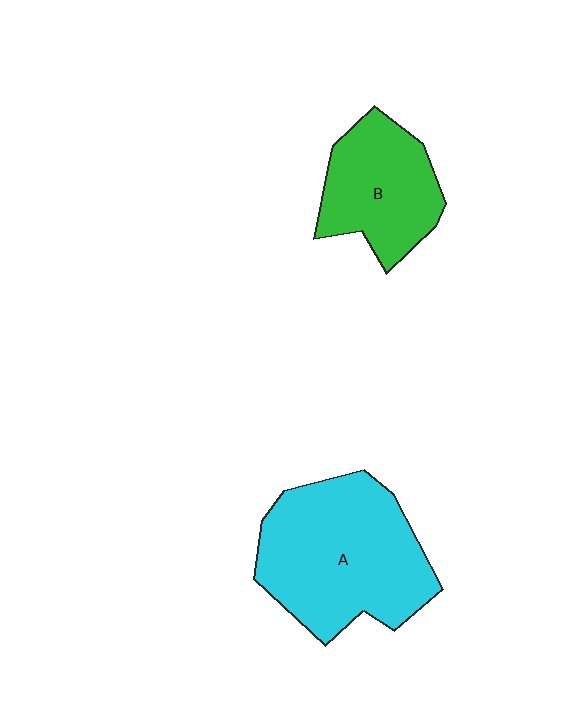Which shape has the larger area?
Shape A (cyan).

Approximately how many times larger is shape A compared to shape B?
Approximately 1.6 times.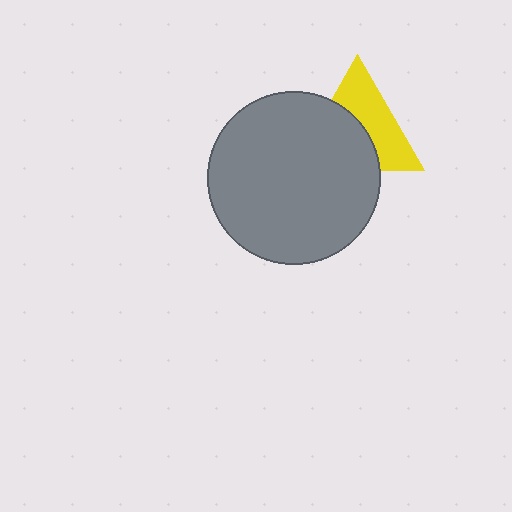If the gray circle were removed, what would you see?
You would see the complete yellow triangle.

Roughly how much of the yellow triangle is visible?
About half of it is visible (roughly 51%).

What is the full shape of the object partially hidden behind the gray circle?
The partially hidden object is a yellow triangle.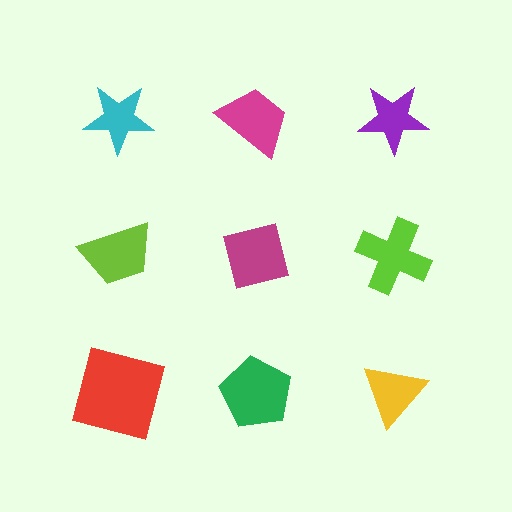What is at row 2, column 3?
A lime cross.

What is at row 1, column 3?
A purple star.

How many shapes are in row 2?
3 shapes.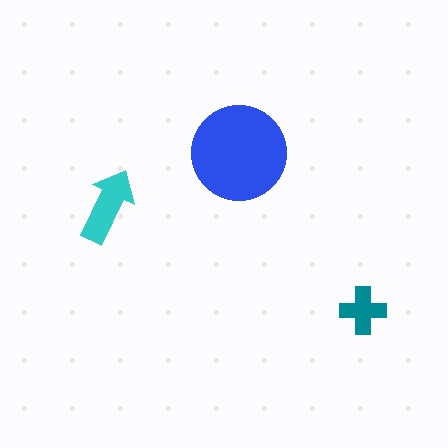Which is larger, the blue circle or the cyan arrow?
The blue circle.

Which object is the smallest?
The teal cross.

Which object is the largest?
The blue circle.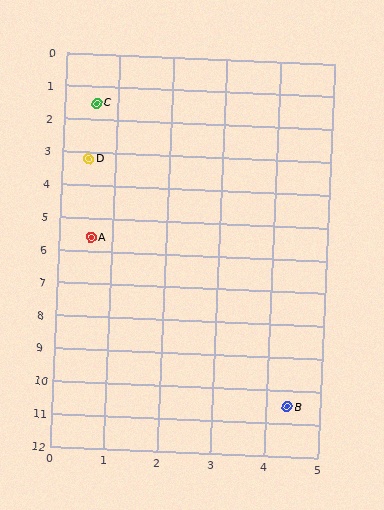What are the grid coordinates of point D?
Point D is at approximately (0.5, 3.2).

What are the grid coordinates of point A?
Point A is at approximately (0.6, 5.6).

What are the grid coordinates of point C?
Point C is at approximately (0.6, 1.5).